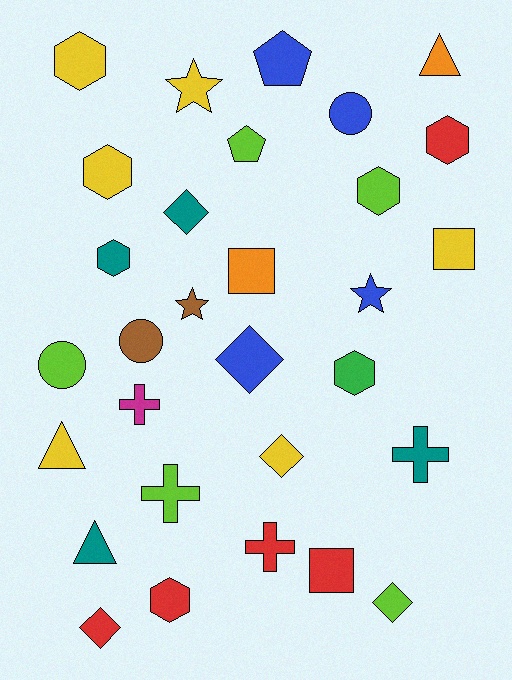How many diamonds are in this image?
There are 5 diamonds.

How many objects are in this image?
There are 30 objects.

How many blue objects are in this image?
There are 4 blue objects.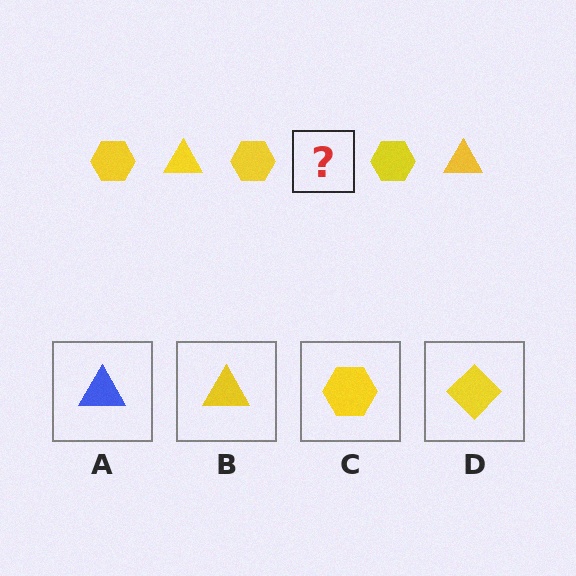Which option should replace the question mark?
Option B.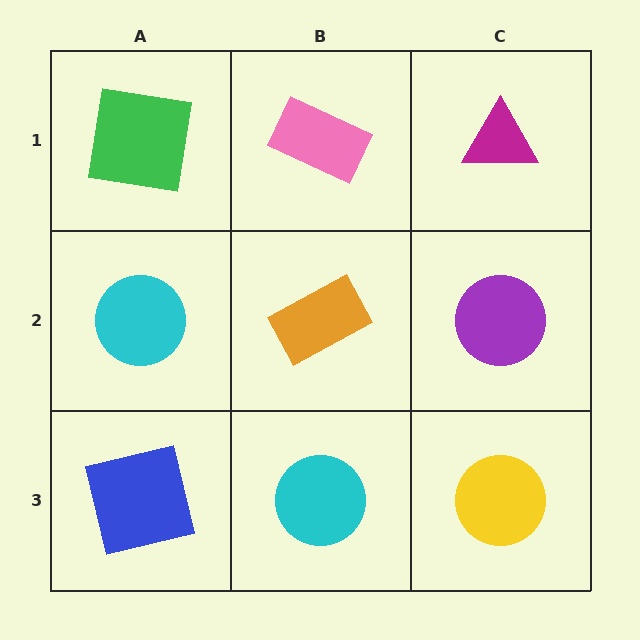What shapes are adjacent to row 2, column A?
A green square (row 1, column A), a blue square (row 3, column A), an orange rectangle (row 2, column B).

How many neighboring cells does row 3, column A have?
2.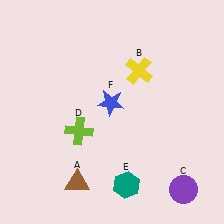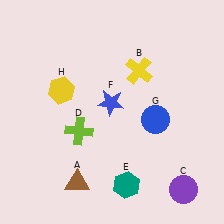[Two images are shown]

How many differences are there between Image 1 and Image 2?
There are 2 differences between the two images.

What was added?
A blue circle (G), a yellow hexagon (H) were added in Image 2.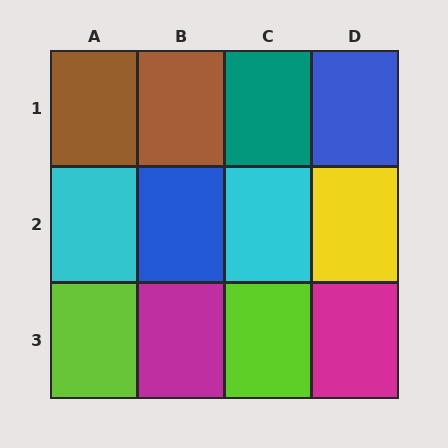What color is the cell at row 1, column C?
Teal.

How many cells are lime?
2 cells are lime.